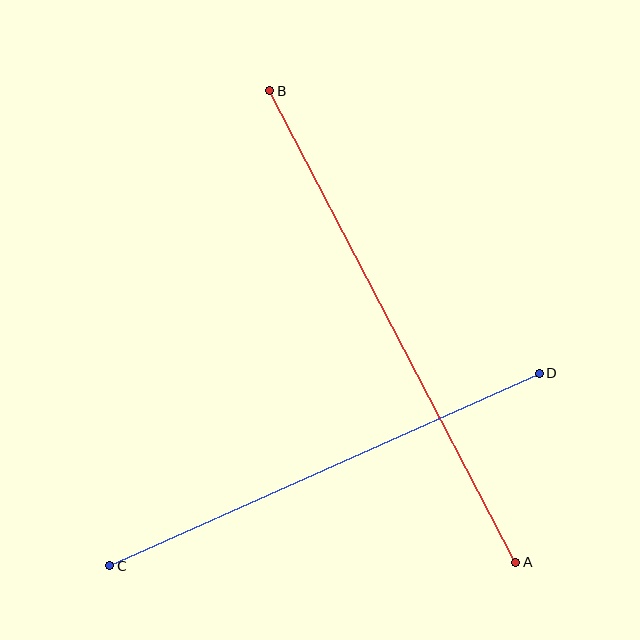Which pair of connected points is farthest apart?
Points A and B are farthest apart.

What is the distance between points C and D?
The distance is approximately 471 pixels.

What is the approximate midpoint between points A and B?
The midpoint is at approximately (393, 326) pixels.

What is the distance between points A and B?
The distance is approximately 532 pixels.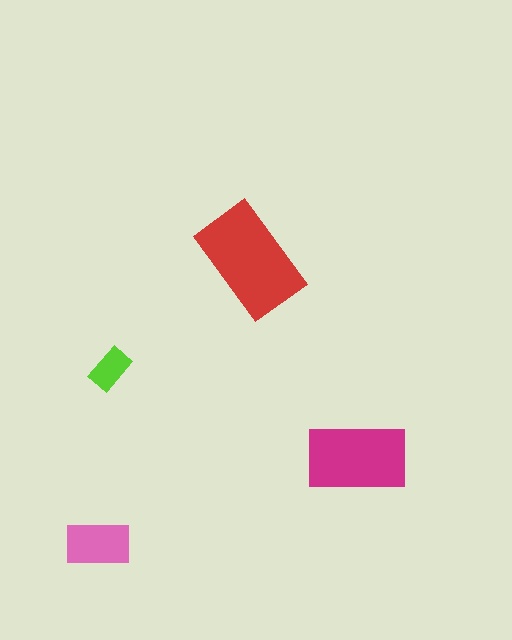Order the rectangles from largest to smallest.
the red one, the magenta one, the pink one, the lime one.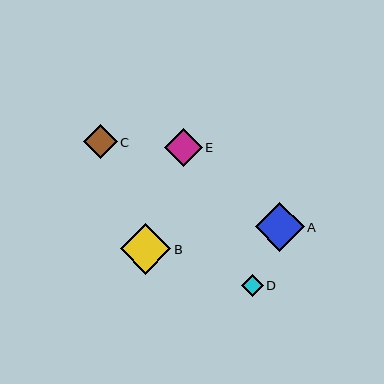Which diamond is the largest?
Diamond B is the largest with a size of approximately 50 pixels.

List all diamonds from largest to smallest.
From largest to smallest: B, A, E, C, D.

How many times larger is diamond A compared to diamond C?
Diamond A is approximately 1.4 times the size of diamond C.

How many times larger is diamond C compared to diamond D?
Diamond C is approximately 1.6 times the size of diamond D.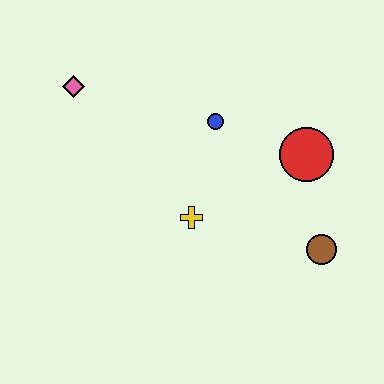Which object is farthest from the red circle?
The pink diamond is farthest from the red circle.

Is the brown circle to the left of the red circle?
No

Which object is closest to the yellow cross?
The blue circle is closest to the yellow cross.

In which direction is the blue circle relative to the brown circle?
The blue circle is above the brown circle.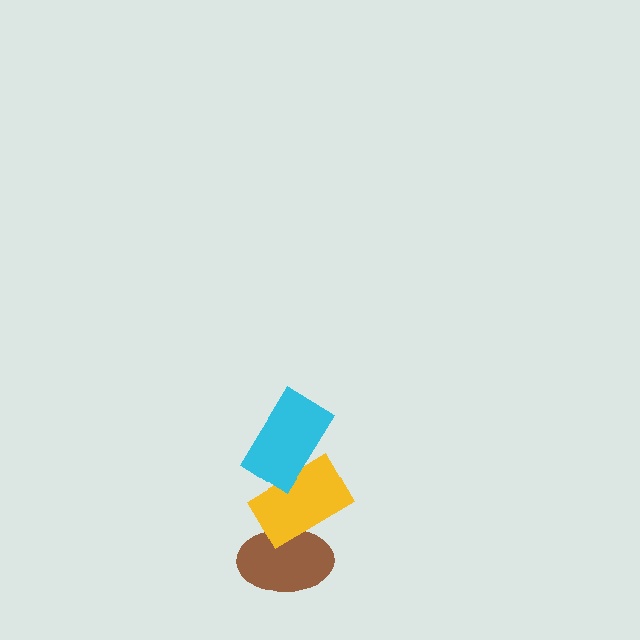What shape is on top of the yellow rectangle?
The cyan rectangle is on top of the yellow rectangle.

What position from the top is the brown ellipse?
The brown ellipse is 3rd from the top.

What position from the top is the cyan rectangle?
The cyan rectangle is 1st from the top.